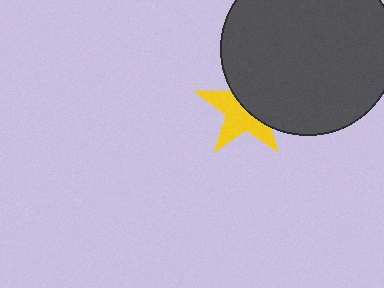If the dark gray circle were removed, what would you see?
You would see the complete yellow star.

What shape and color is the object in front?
The object in front is a dark gray circle.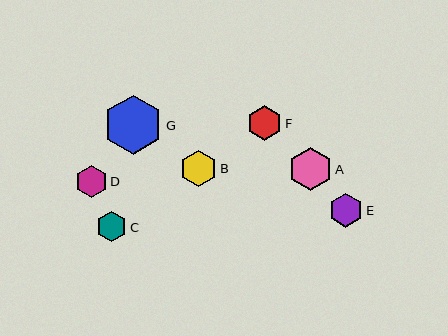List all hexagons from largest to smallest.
From largest to smallest: G, A, B, F, E, D, C.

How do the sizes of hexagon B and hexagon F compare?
Hexagon B and hexagon F are approximately the same size.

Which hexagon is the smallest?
Hexagon C is the smallest with a size of approximately 30 pixels.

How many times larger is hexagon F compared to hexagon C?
Hexagon F is approximately 1.2 times the size of hexagon C.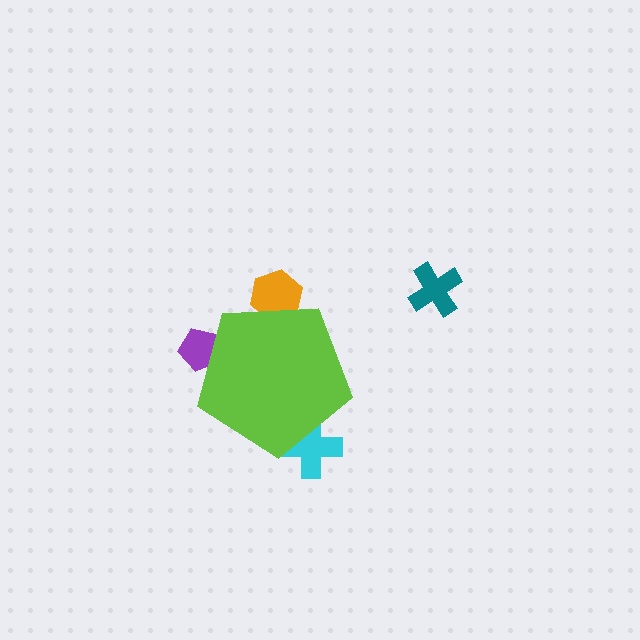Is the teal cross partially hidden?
No, the teal cross is fully visible.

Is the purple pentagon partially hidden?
Yes, the purple pentagon is partially hidden behind the lime pentagon.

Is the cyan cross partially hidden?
Yes, the cyan cross is partially hidden behind the lime pentagon.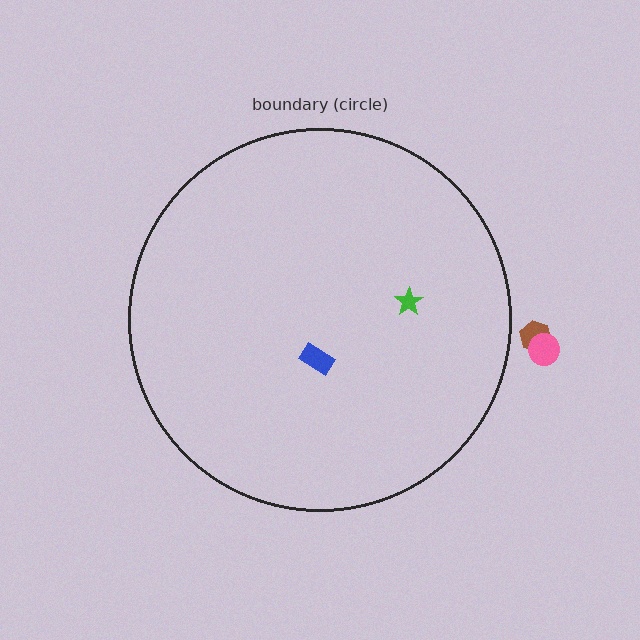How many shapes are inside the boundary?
2 inside, 2 outside.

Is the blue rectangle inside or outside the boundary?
Inside.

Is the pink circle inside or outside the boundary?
Outside.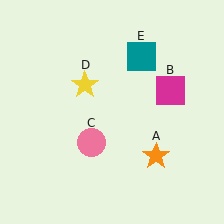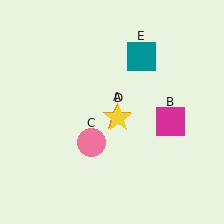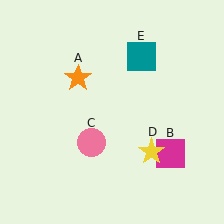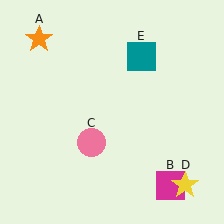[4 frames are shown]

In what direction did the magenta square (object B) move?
The magenta square (object B) moved down.